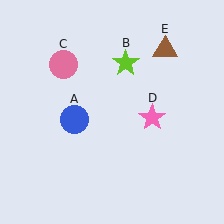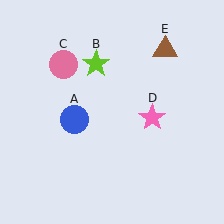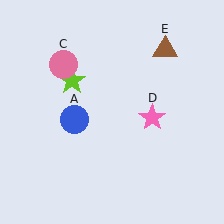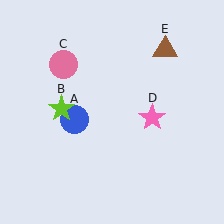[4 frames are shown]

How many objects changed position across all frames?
1 object changed position: lime star (object B).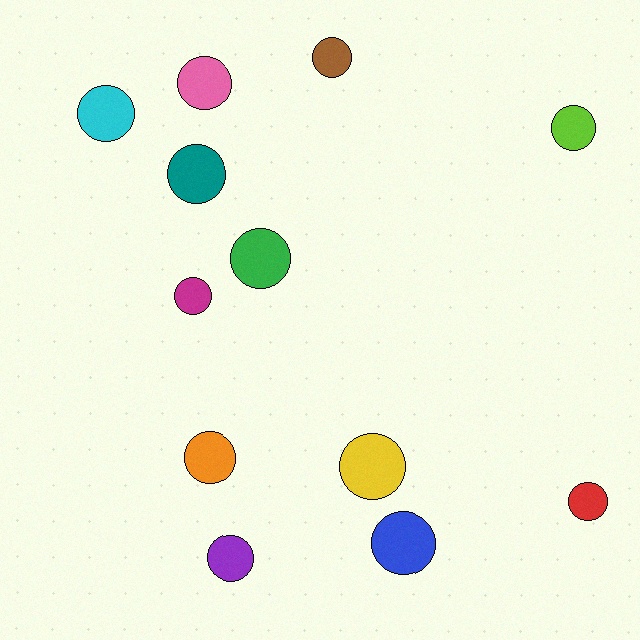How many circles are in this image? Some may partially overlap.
There are 12 circles.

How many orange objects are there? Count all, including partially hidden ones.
There is 1 orange object.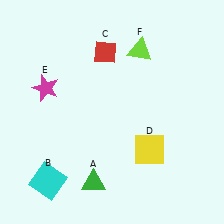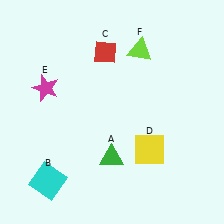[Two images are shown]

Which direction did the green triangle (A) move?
The green triangle (A) moved up.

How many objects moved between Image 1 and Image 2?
1 object moved between the two images.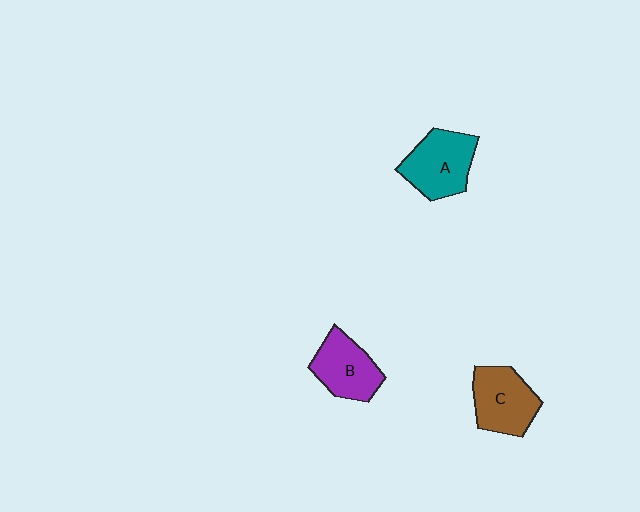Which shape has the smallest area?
Shape B (purple).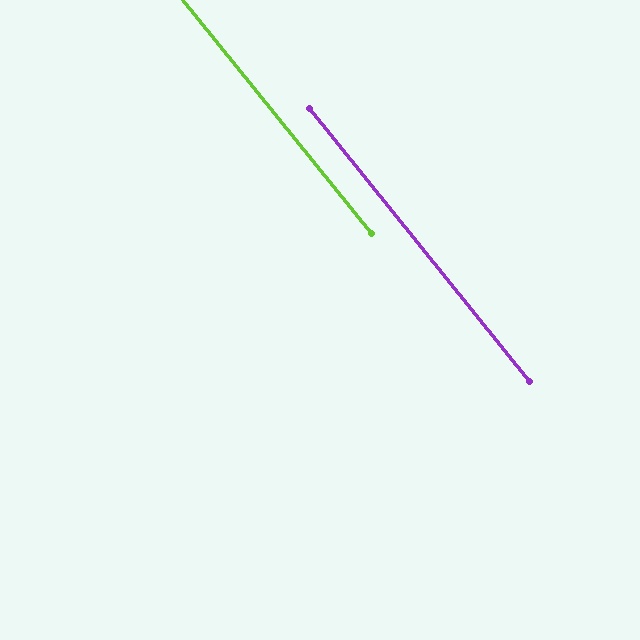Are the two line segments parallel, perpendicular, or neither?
Parallel — their directions differ by only 0.1°.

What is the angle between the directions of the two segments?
Approximately 0 degrees.